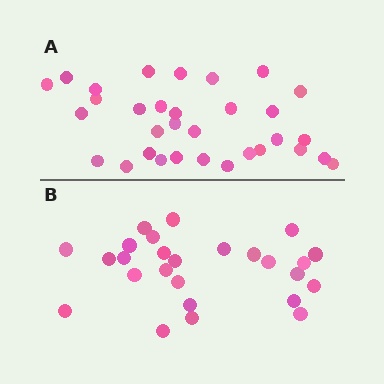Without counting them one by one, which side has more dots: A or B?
Region A (the top region) has more dots.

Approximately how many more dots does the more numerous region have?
Region A has about 6 more dots than region B.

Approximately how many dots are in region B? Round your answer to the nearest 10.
About 30 dots. (The exact count is 26, which rounds to 30.)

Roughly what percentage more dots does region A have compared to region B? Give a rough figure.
About 25% more.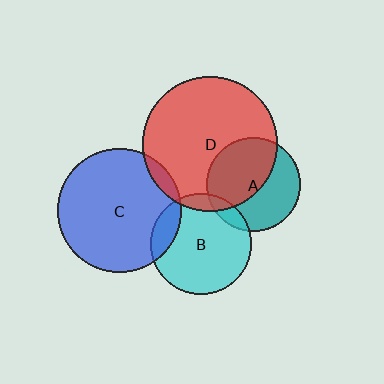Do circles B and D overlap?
Yes.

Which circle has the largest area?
Circle D (red).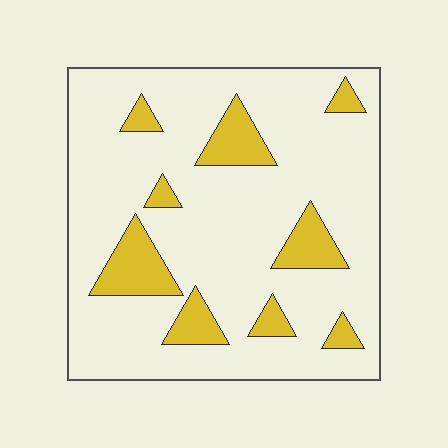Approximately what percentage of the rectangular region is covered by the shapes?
Approximately 15%.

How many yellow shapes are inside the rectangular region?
9.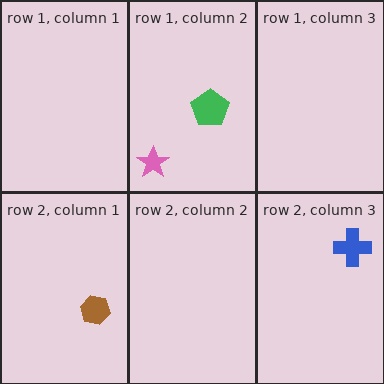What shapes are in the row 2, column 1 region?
The brown hexagon.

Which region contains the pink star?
The row 1, column 2 region.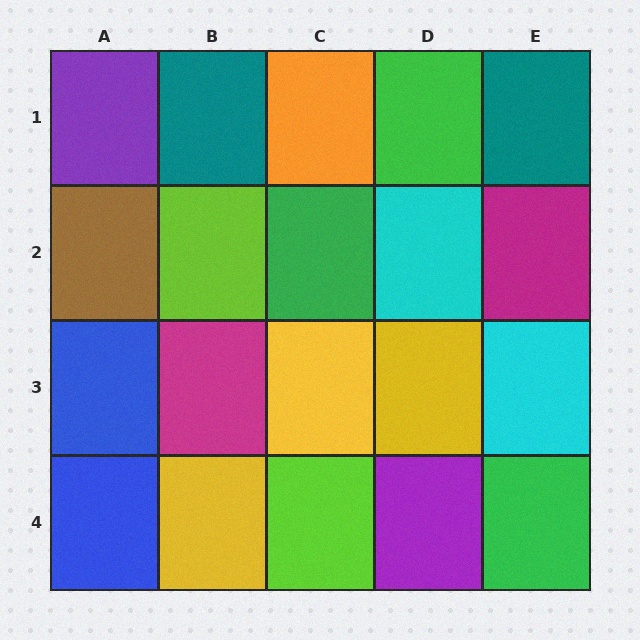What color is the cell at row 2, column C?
Green.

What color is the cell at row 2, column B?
Lime.